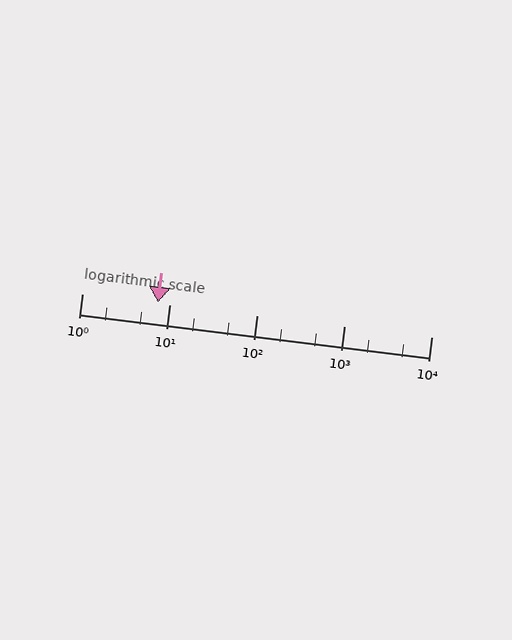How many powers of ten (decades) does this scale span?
The scale spans 4 decades, from 1 to 10000.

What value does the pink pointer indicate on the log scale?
The pointer indicates approximately 7.4.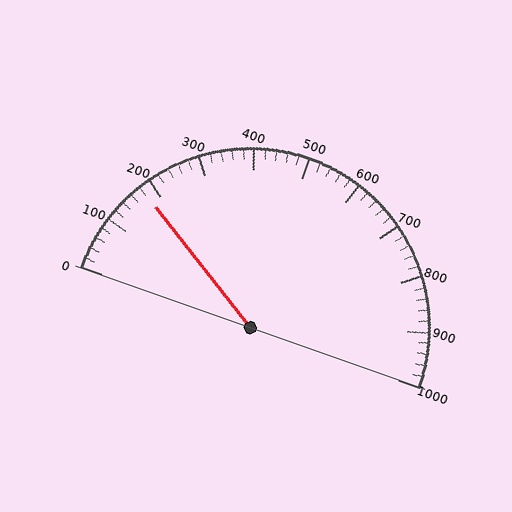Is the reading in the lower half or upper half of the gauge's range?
The reading is in the lower half of the range (0 to 1000).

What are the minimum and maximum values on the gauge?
The gauge ranges from 0 to 1000.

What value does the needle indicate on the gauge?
The needle indicates approximately 180.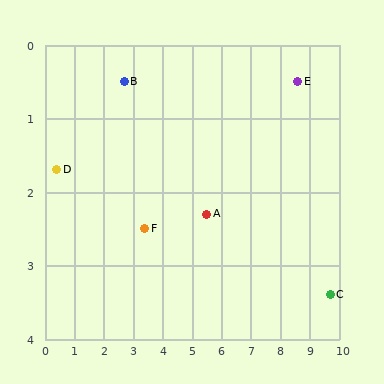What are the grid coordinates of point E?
Point E is at approximately (8.6, 0.5).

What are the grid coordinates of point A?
Point A is at approximately (5.5, 2.3).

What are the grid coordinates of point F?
Point F is at approximately (3.4, 2.5).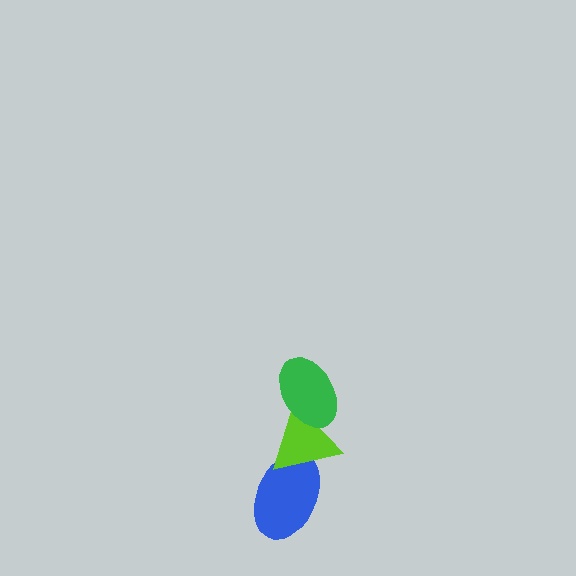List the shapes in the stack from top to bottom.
From top to bottom: the green ellipse, the lime triangle, the blue ellipse.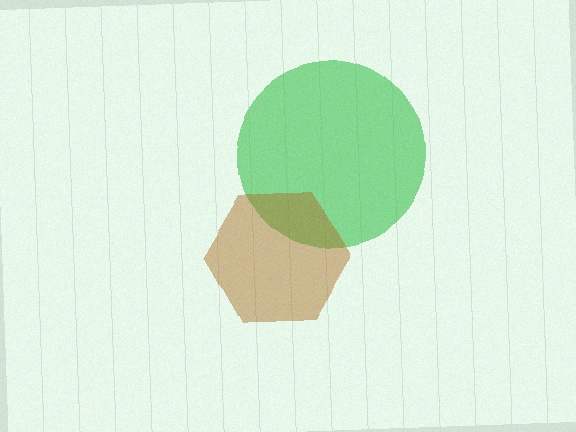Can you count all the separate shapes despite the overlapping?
Yes, there are 2 separate shapes.